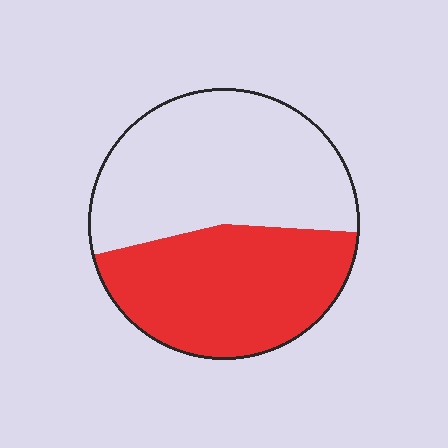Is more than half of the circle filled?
No.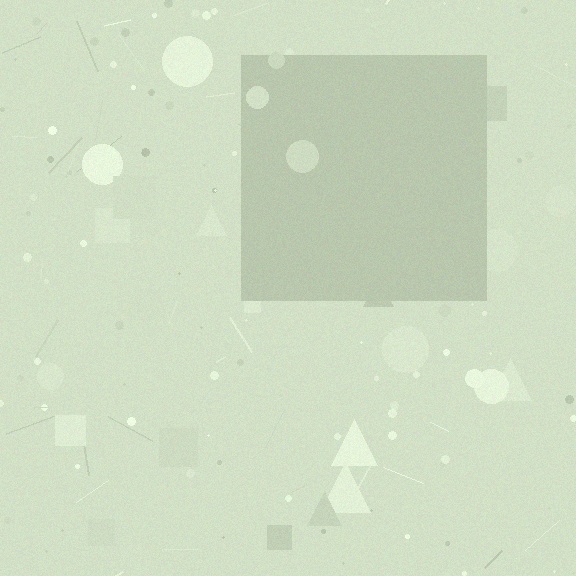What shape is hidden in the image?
A square is hidden in the image.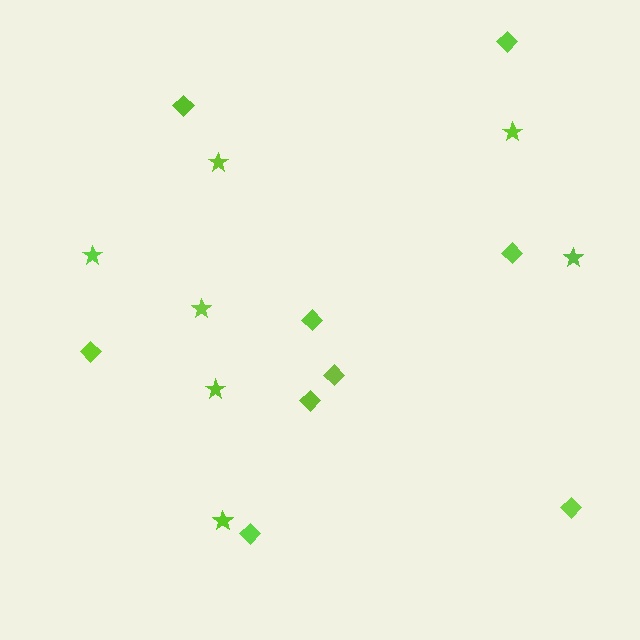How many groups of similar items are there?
There are 2 groups: one group of diamonds (9) and one group of stars (7).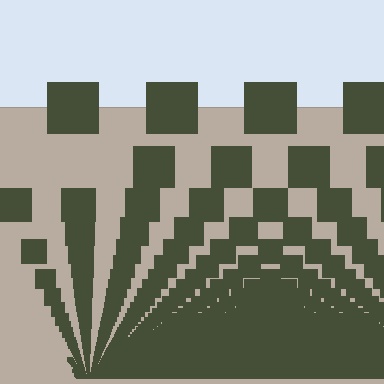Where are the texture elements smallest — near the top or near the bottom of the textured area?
Near the bottom.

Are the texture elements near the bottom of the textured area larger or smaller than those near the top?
Smaller. The gradient is inverted — elements near the bottom are smaller and denser.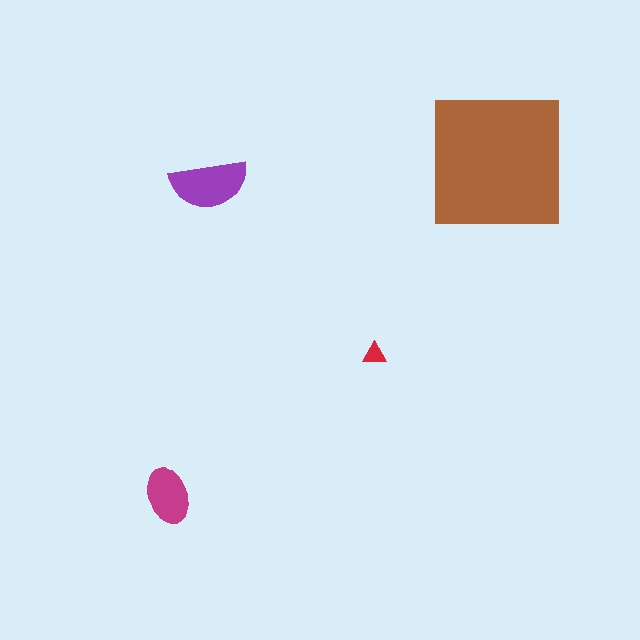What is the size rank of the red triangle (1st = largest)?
4th.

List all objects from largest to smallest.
The brown square, the purple semicircle, the magenta ellipse, the red triangle.